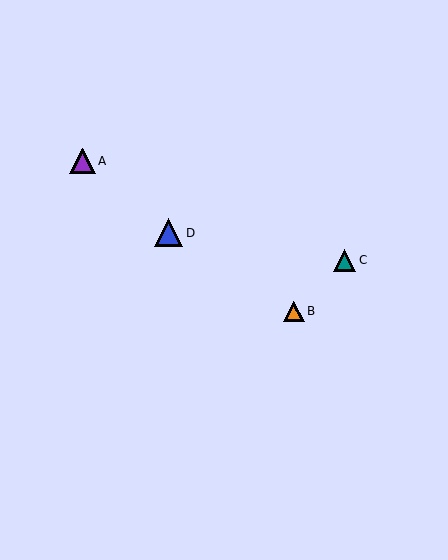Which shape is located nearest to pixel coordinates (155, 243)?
The blue triangle (labeled D) at (169, 233) is nearest to that location.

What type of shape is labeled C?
Shape C is a teal triangle.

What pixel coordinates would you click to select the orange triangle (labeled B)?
Click at (294, 311) to select the orange triangle B.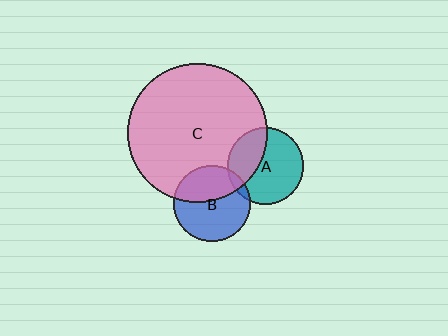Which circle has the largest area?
Circle C (pink).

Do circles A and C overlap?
Yes.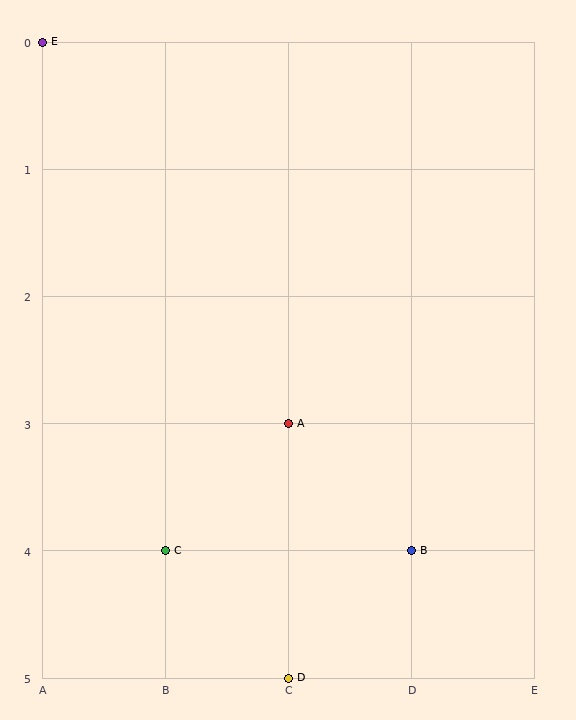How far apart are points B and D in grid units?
Points B and D are 1 column and 1 row apart (about 1.4 grid units diagonally).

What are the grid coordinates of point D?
Point D is at grid coordinates (C, 5).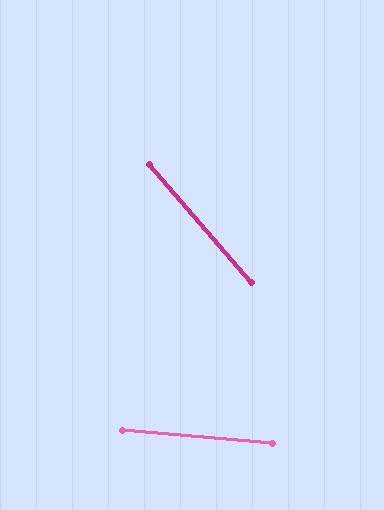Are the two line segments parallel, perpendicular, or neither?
Neither parallel nor perpendicular — they differ by about 44°.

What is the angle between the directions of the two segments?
Approximately 44 degrees.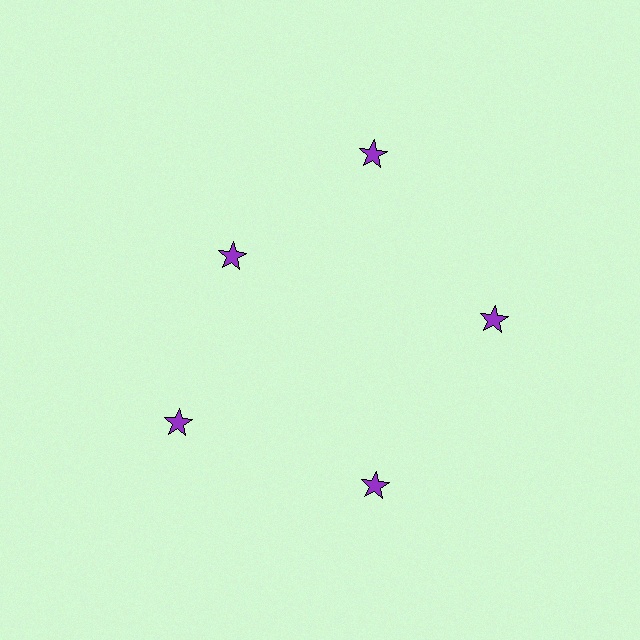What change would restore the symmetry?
The symmetry would be restored by moving it outward, back onto the ring so that all 5 stars sit at equal angles and equal distance from the center.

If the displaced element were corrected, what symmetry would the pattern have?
It would have 5-fold rotational symmetry — the pattern would map onto itself every 72 degrees.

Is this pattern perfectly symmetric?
No. The 5 purple stars are arranged in a ring, but one element near the 10 o'clock position is pulled inward toward the center, breaking the 5-fold rotational symmetry.